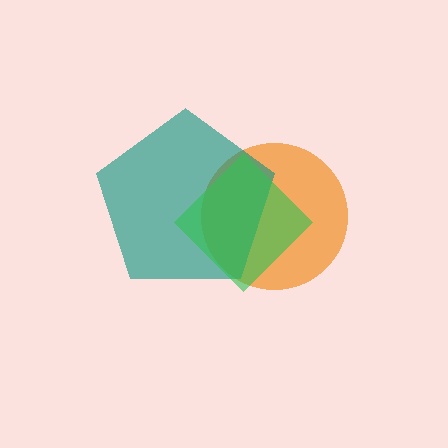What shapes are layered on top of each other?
The layered shapes are: an orange circle, a teal pentagon, a green diamond.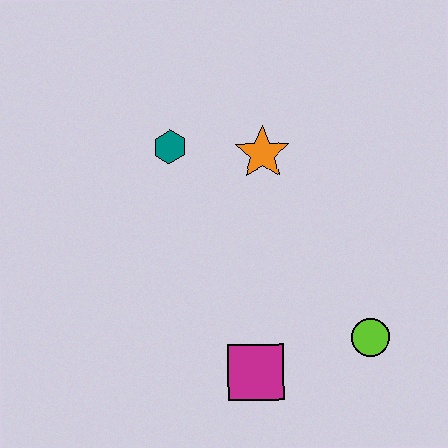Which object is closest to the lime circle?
The magenta square is closest to the lime circle.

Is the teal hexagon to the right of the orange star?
No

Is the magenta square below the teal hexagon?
Yes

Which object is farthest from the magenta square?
The teal hexagon is farthest from the magenta square.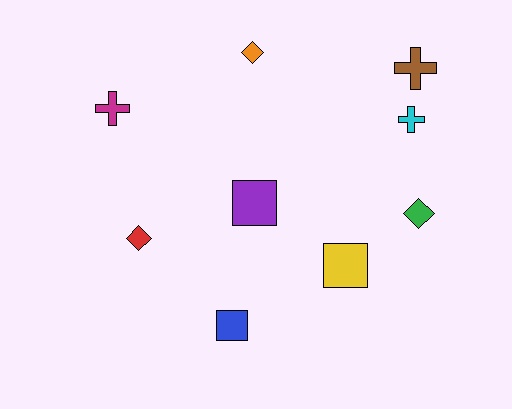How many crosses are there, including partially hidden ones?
There are 3 crosses.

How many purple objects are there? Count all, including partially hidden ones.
There is 1 purple object.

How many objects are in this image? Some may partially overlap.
There are 9 objects.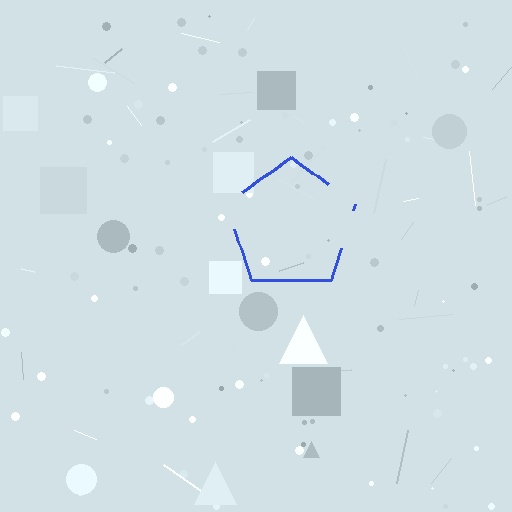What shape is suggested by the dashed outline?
The dashed outline suggests a pentagon.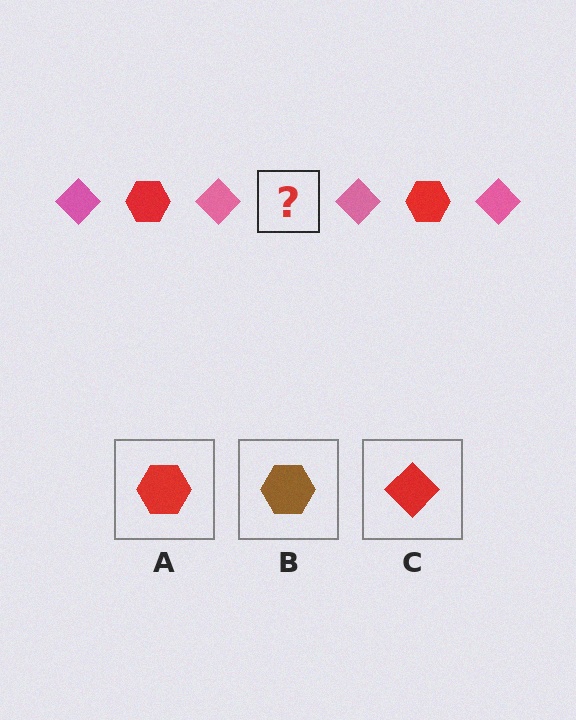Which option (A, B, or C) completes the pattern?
A.